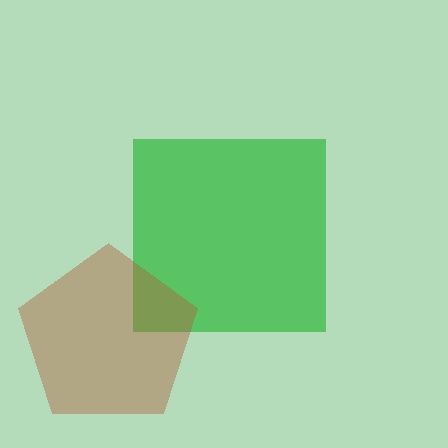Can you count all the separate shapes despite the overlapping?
Yes, there are 2 separate shapes.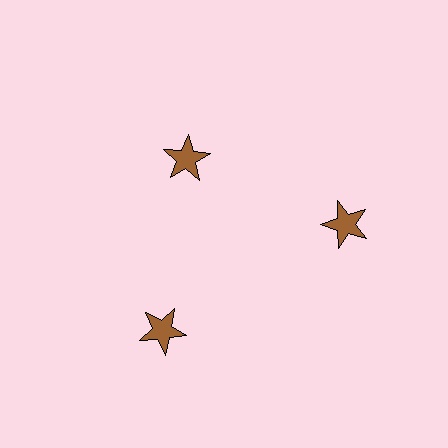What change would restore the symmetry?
The symmetry would be restored by moving it outward, back onto the ring so that all 3 stars sit at equal angles and equal distance from the center.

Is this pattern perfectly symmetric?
No. The 3 brown stars are arranged in a ring, but one element near the 11 o'clock position is pulled inward toward the center, breaking the 3-fold rotational symmetry.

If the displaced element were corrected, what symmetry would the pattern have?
It would have 3-fold rotational symmetry — the pattern would map onto itself every 120 degrees.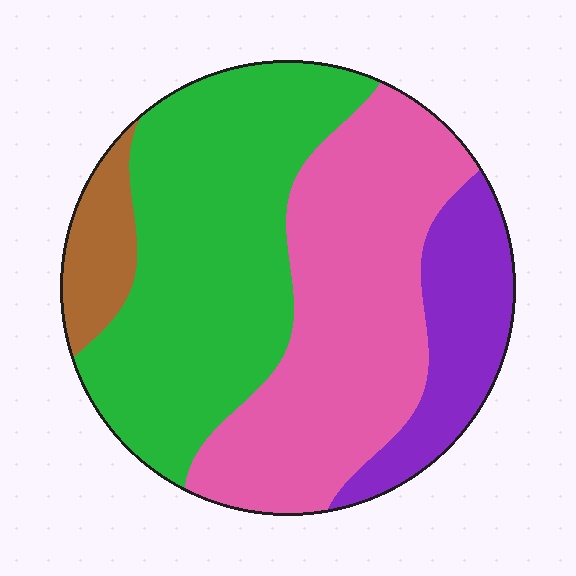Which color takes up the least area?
Brown, at roughly 5%.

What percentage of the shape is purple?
Purple covers about 15% of the shape.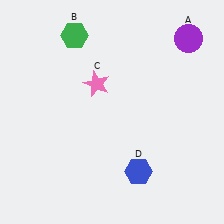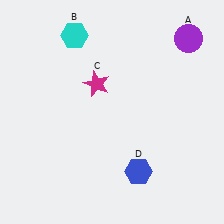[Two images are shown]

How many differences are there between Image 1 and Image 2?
There are 2 differences between the two images.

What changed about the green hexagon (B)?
In Image 1, B is green. In Image 2, it changed to cyan.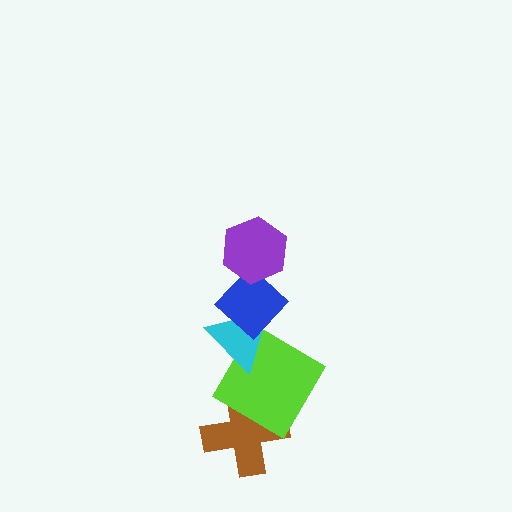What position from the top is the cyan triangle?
The cyan triangle is 3rd from the top.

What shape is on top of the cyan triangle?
The blue diamond is on top of the cyan triangle.